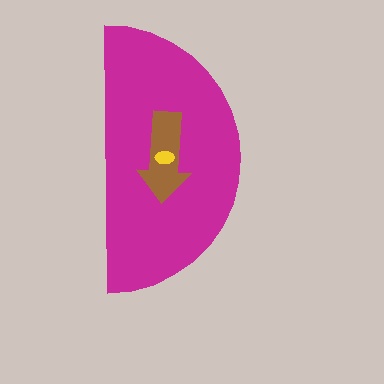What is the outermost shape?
The magenta semicircle.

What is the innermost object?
The yellow ellipse.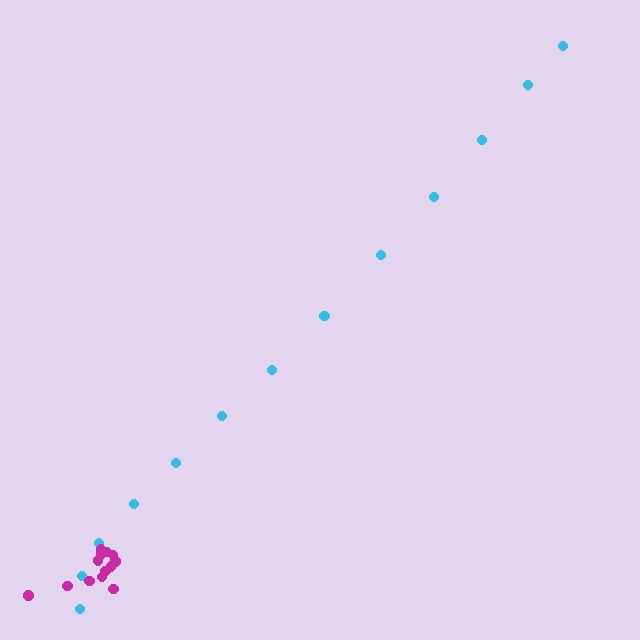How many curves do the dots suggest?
There are 2 distinct paths.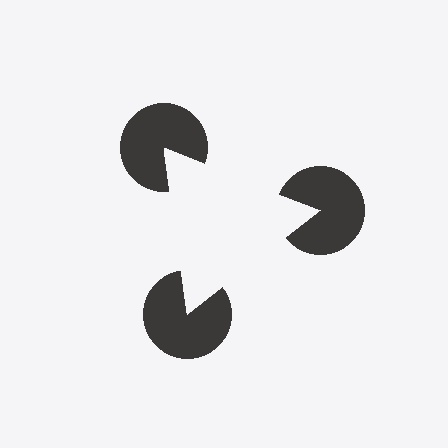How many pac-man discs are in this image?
There are 3 — one at each vertex of the illusory triangle.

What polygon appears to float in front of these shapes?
An illusory triangle — its edges are inferred from the aligned wedge cuts in the pac-man discs, not physically drawn.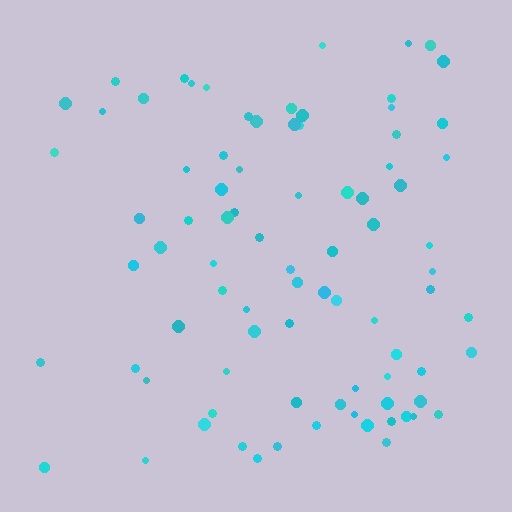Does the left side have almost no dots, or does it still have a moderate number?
Still a moderate number, just noticeably fewer than the right.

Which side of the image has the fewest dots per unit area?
The left.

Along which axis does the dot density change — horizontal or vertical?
Horizontal.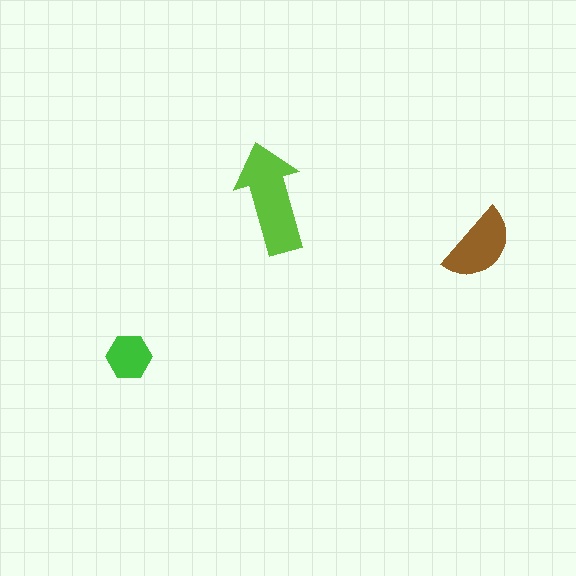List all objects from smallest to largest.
The green hexagon, the brown semicircle, the lime arrow.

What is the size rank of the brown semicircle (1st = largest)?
2nd.